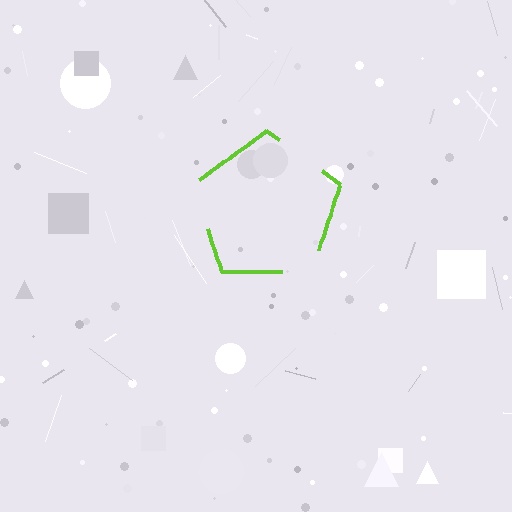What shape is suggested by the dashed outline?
The dashed outline suggests a pentagon.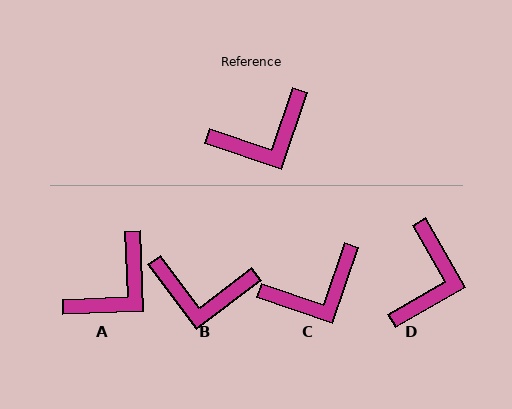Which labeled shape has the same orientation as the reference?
C.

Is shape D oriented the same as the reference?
No, it is off by about 48 degrees.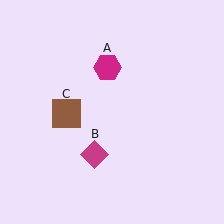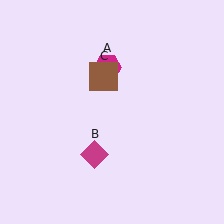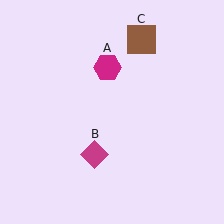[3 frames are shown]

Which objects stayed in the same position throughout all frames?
Magenta hexagon (object A) and magenta diamond (object B) remained stationary.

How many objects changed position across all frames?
1 object changed position: brown square (object C).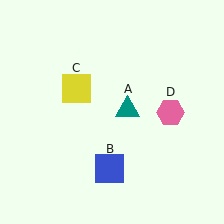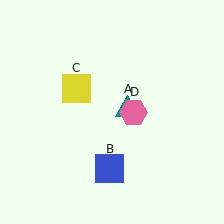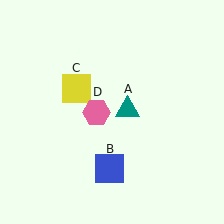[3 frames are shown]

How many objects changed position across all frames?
1 object changed position: pink hexagon (object D).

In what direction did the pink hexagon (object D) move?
The pink hexagon (object D) moved left.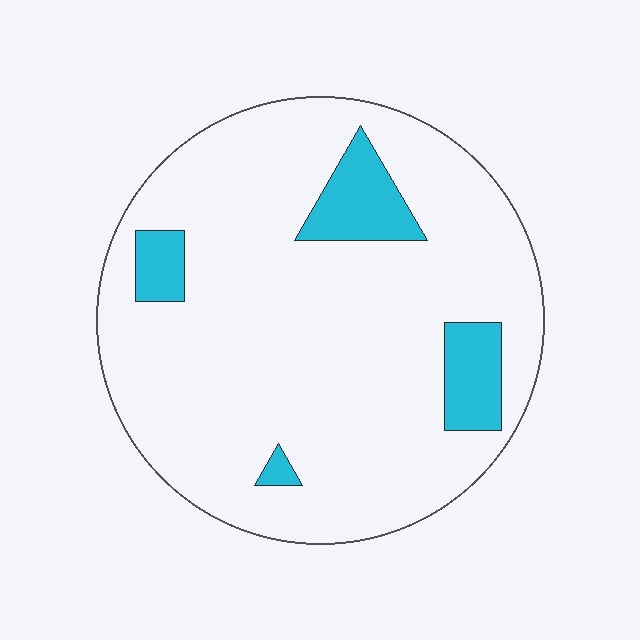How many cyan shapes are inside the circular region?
4.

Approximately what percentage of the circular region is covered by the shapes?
Approximately 10%.